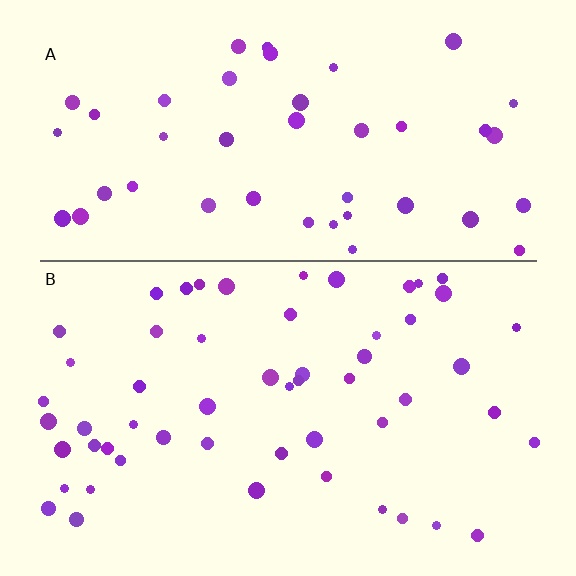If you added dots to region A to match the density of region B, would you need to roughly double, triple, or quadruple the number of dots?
Approximately double.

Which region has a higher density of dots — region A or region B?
B (the bottom).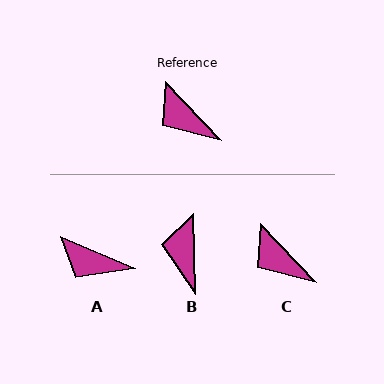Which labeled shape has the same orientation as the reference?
C.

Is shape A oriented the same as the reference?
No, it is off by about 24 degrees.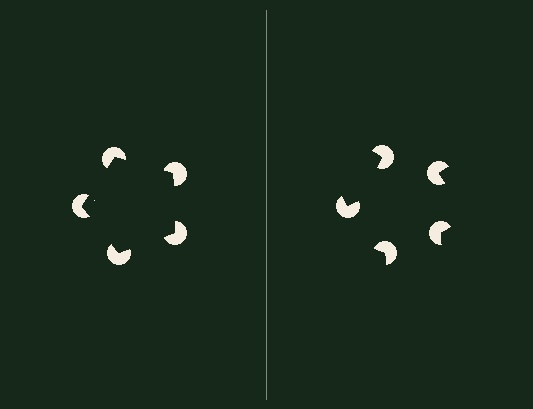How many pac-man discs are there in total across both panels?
10 — 5 on each side.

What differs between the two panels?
The pac-man discs are positioned identically on both sides; only the wedge orientations differ. On the left they align to a pentagon; on the right they are misaligned.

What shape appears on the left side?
An illusory pentagon.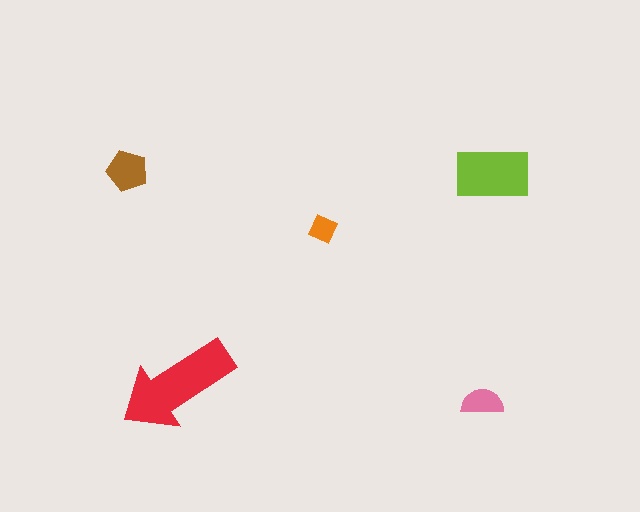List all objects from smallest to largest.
The orange diamond, the pink semicircle, the brown pentagon, the lime rectangle, the red arrow.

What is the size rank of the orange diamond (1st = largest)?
5th.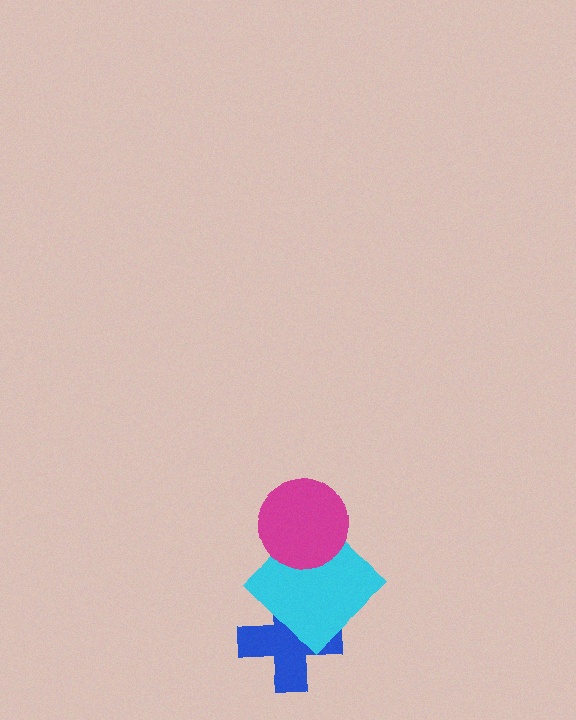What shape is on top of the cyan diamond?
The magenta circle is on top of the cyan diamond.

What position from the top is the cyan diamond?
The cyan diamond is 2nd from the top.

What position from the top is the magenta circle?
The magenta circle is 1st from the top.